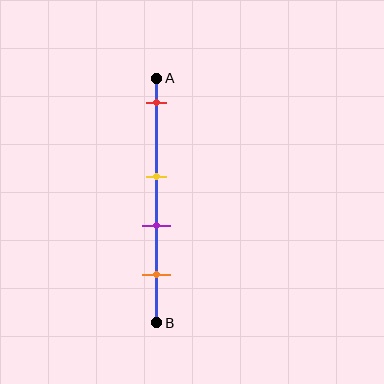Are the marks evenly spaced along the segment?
No, the marks are not evenly spaced.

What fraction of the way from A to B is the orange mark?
The orange mark is approximately 80% (0.8) of the way from A to B.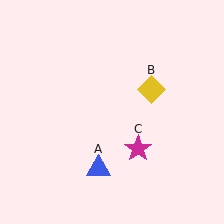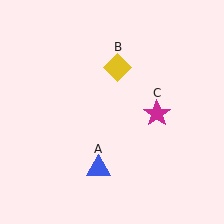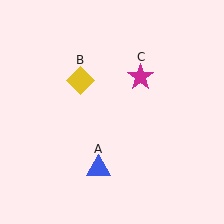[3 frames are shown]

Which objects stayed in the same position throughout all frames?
Blue triangle (object A) remained stationary.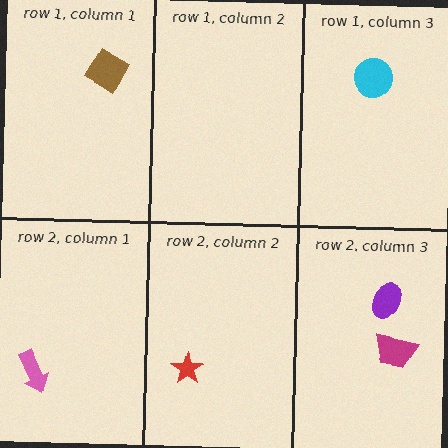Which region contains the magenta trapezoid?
The row 2, column 3 region.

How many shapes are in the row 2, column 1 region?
1.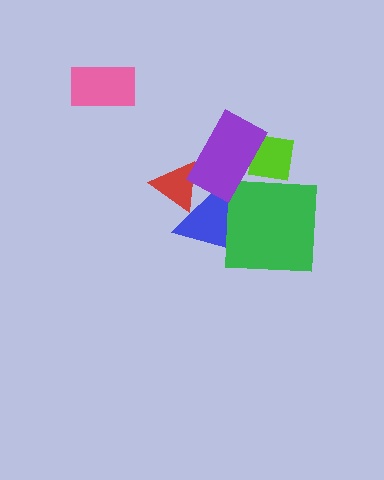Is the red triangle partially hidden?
Yes, it is partially covered by another shape.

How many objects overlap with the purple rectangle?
3 objects overlap with the purple rectangle.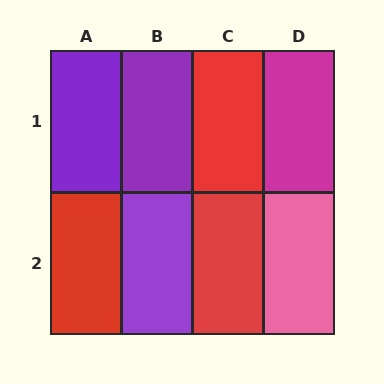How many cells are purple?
3 cells are purple.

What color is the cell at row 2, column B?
Purple.